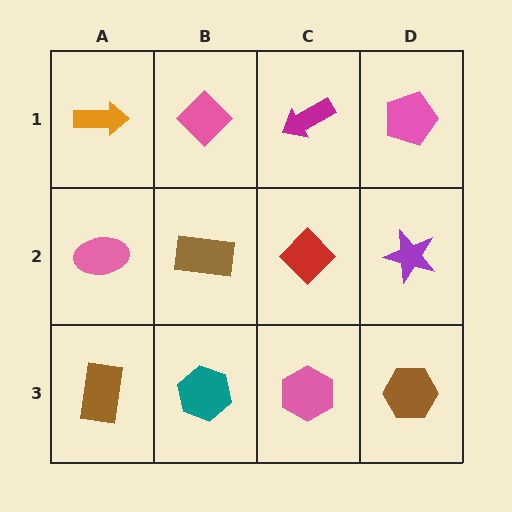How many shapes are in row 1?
4 shapes.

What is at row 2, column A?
A pink ellipse.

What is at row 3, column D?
A brown hexagon.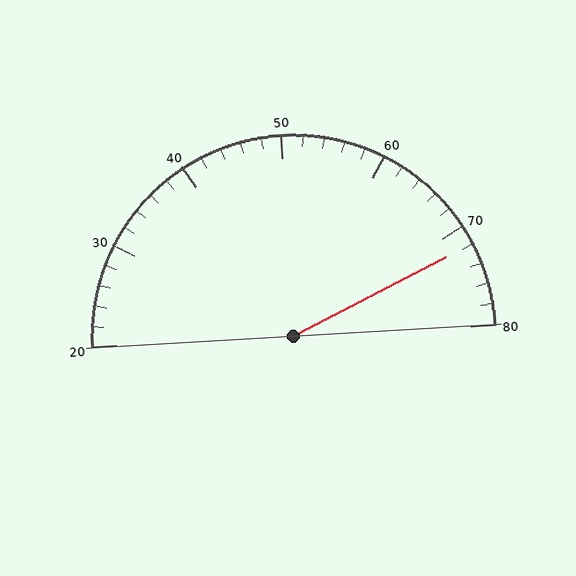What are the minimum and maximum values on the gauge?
The gauge ranges from 20 to 80.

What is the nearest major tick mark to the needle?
The nearest major tick mark is 70.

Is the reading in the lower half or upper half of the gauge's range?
The reading is in the upper half of the range (20 to 80).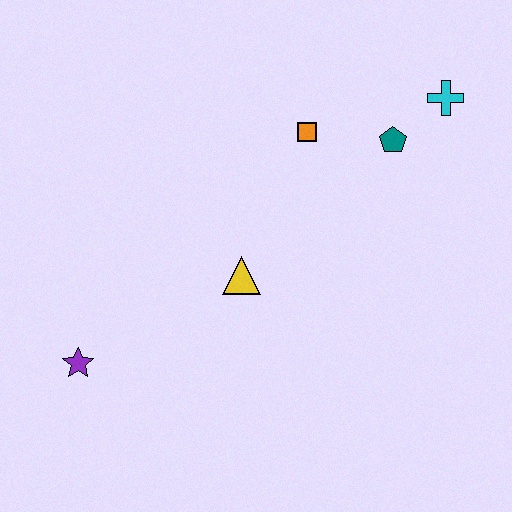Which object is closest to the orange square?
The teal pentagon is closest to the orange square.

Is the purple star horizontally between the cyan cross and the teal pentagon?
No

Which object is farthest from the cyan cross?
The purple star is farthest from the cyan cross.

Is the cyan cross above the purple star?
Yes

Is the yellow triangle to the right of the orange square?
No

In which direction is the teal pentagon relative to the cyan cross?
The teal pentagon is to the left of the cyan cross.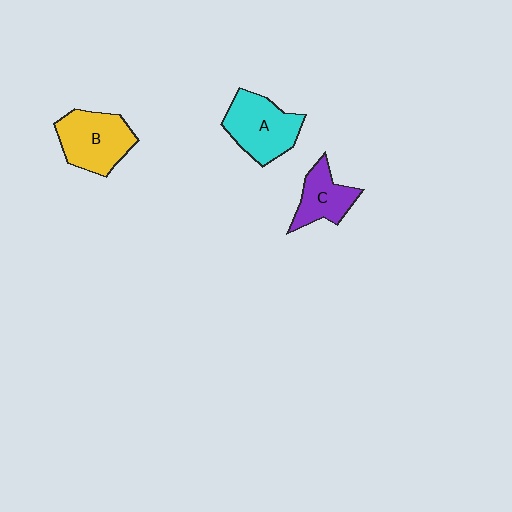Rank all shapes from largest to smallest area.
From largest to smallest: A (cyan), B (yellow), C (purple).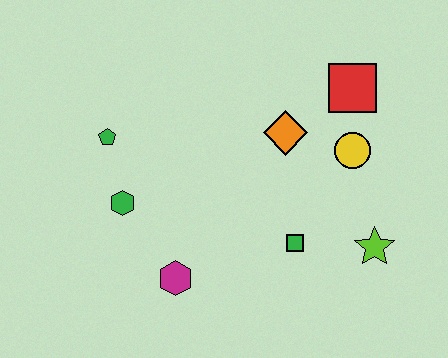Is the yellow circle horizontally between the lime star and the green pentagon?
Yes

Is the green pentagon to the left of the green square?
Yes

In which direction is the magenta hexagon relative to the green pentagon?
The magenta hexagon is below the green pentagon.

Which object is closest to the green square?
The lime star is closest to the green square.